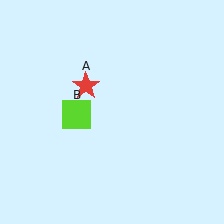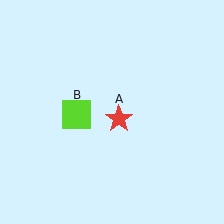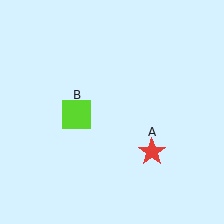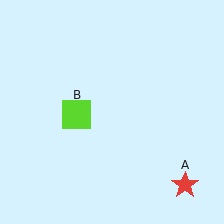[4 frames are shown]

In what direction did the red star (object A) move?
The red star (object A) moved down and to the right.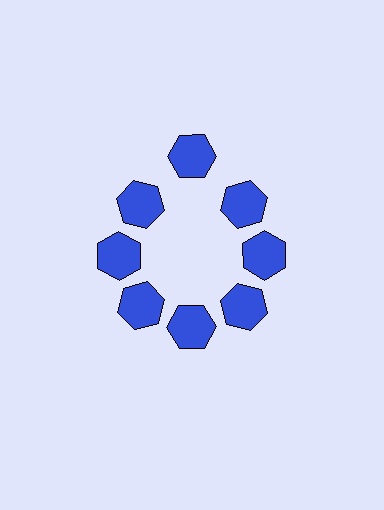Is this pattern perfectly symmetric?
No. The 8 blue hexagons are arranged in a ring, but one element near the 12 o'clock position is pushed outward from the center, breaking the 8-fold rotational symmetry.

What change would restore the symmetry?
The symmetry would be restored by moving it inward, back onto the ring so that all 8 hexagons sit at equal angles and equal distance from the center.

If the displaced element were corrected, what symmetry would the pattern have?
It would have 8-fold rotational symmetry — the pattern would map onto itself every 45 degrees.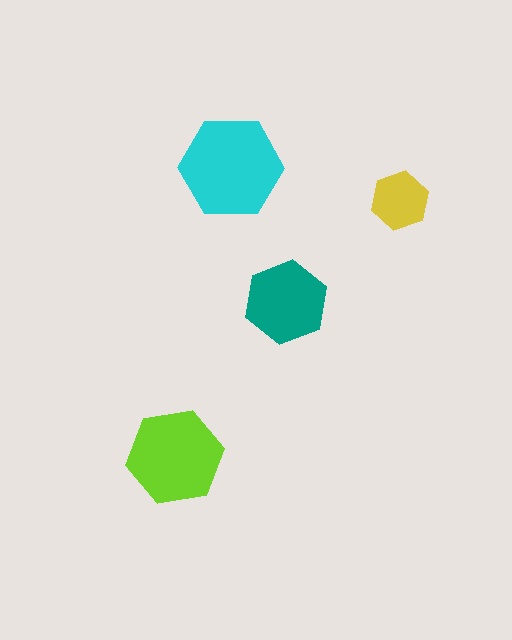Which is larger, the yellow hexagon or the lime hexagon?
The lime one.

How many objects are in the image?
There are 4 objects in the image.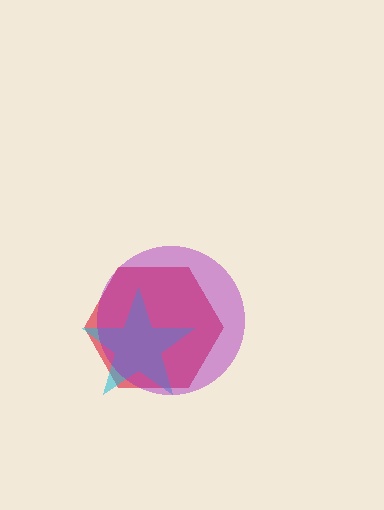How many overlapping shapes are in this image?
There are 3 overlapping shapes in the image.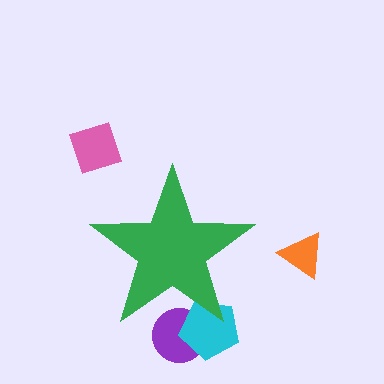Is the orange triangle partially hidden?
No, the orange triangle is fully visible.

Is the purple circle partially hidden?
Yes, the purple circle is partially hidden behind the green star.